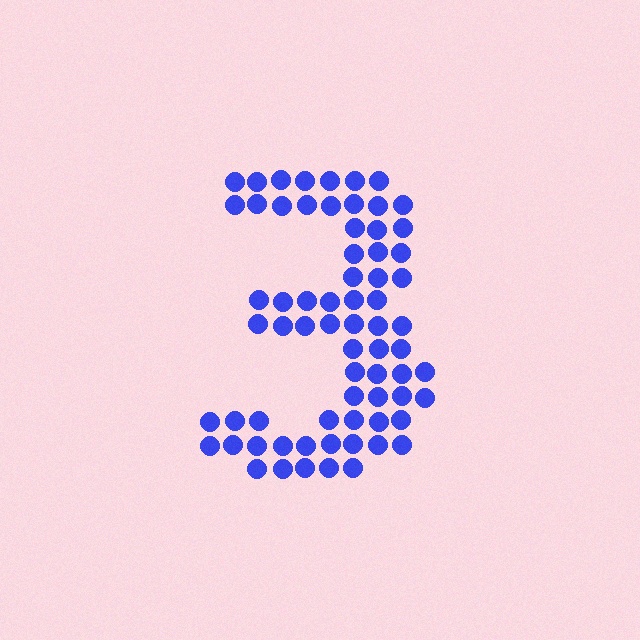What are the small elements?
The small elements are circles.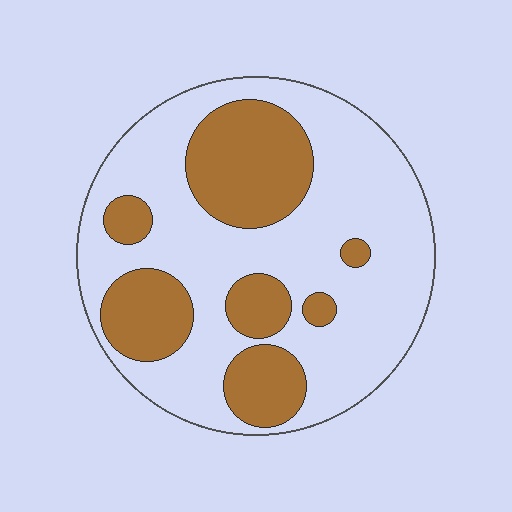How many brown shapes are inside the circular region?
7.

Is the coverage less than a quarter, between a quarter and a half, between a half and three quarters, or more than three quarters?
Between a quarter and a half.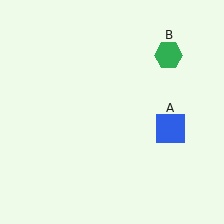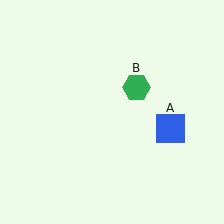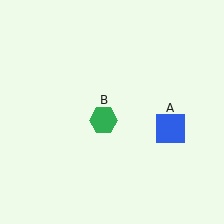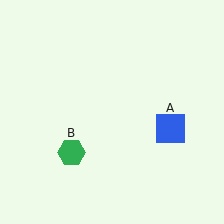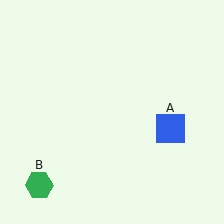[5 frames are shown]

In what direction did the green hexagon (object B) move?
The green hexagon (object B) moved down and to the left.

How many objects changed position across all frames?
1 object changed position: green hexagon (object B).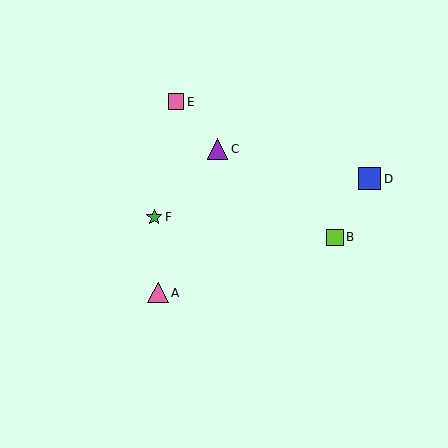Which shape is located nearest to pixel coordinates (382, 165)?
The blue square (labeled D) at (369, 179) is nearest to that location.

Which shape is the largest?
The blue square (labeled D) is the largest.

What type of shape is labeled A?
Shape A is a pink triangle.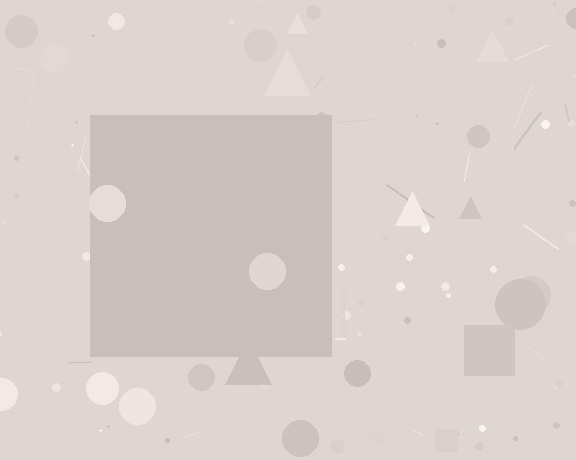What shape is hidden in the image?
A square is hidden in the image.